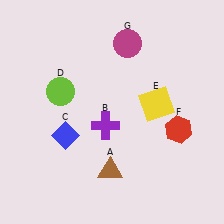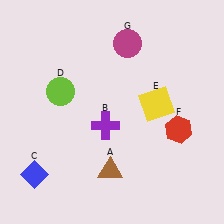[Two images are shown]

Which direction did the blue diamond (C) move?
The blue diamond (C) moved down.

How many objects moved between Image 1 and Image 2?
1 object moved between the two images.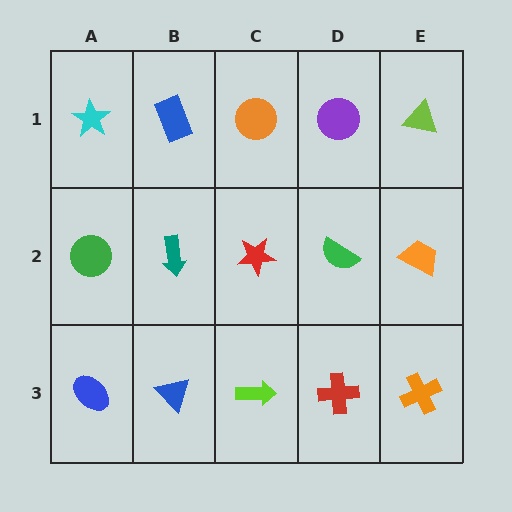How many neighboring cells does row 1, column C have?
3.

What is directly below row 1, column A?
A green circle.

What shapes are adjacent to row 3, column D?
A green semicircle (row 2, column D), a lime arrow (row 3, column C), an orange cross (row 3, column E).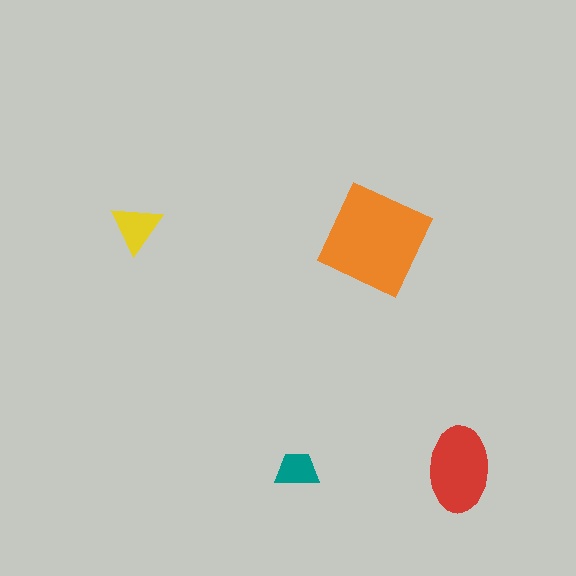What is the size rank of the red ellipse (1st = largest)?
2nd.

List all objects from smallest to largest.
The teal trapezoid, the yellow triangle, the red ellipse, the orange diamond.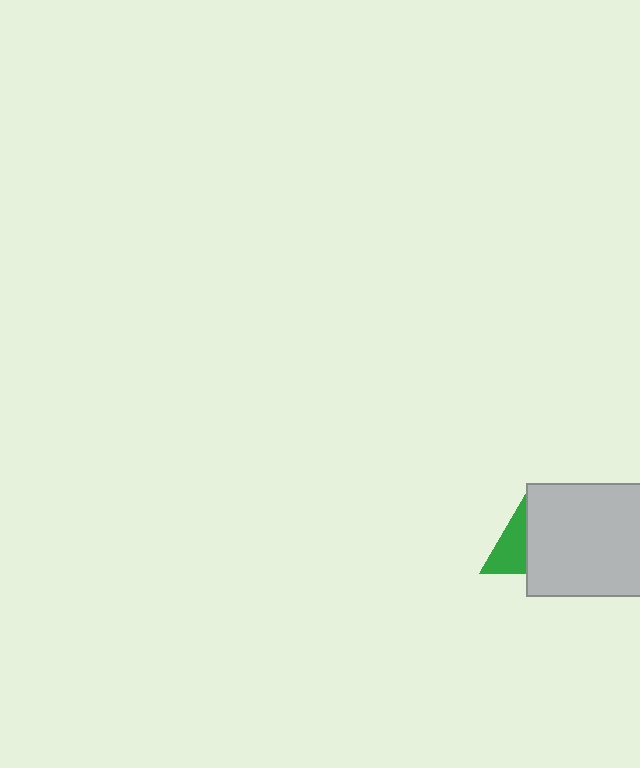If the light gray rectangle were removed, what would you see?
You would see the complete green triangle.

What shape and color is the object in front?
The object in front is a light gray rectangle.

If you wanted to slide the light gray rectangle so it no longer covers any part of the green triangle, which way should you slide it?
Slide it right — that is the most direct way to separate the two shapes.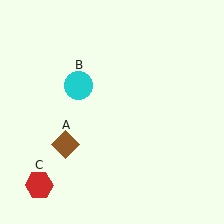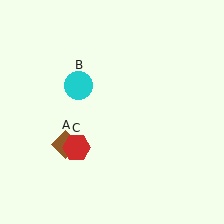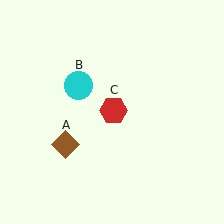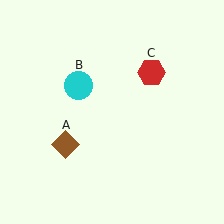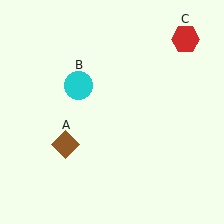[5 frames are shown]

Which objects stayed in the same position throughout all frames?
Brown diamond (object A) and cyan circle (object B) remained stationary.